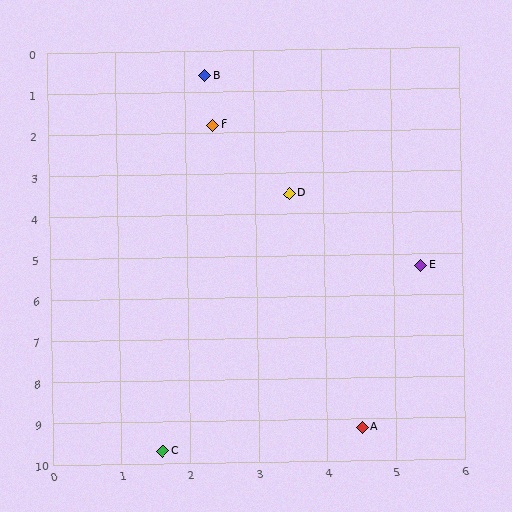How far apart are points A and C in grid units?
Points A and C are about 2.9 grid units apart.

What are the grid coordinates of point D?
Point D is at approximately (3.5, 3.5).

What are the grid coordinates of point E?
Point E is at approximately (5.4, 5.3).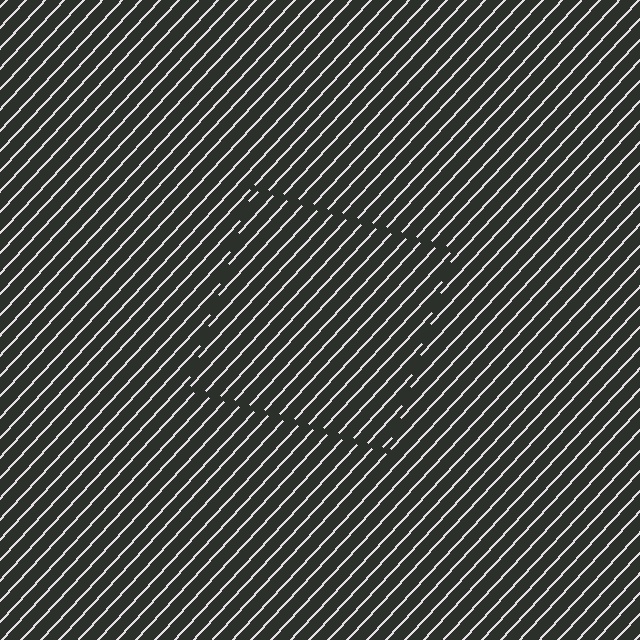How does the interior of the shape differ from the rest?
The interior of the shape contains the same grating, shifted by half a period — the contour is defined by the phase discontinuity where line-ends from the inner and outer gratings abut.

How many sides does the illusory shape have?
4 sides — the line-ends trace a square.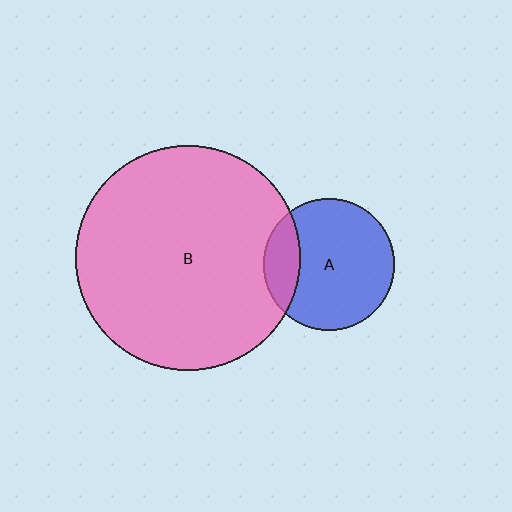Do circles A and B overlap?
Yes.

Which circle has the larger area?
Circle B (pink).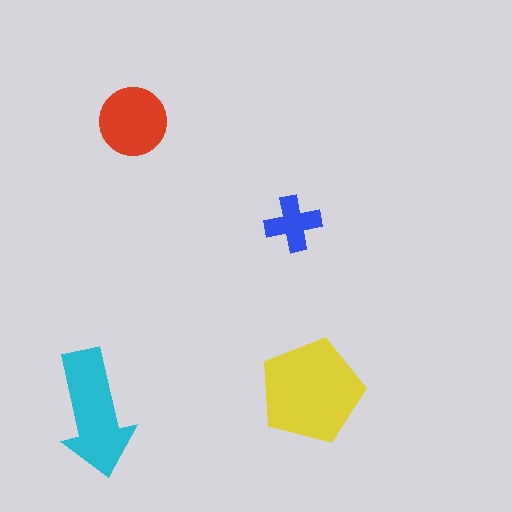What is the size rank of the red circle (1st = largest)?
3rd.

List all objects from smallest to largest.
The blue cross, the red circle, the cyan arrow, the yellow pentagon.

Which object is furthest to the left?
The cyan arrow is leftmost.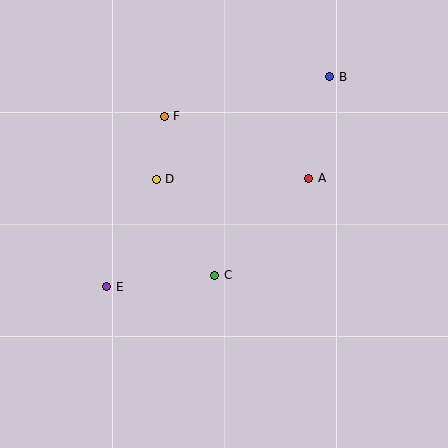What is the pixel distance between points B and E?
The distance between B and E is 306 pixels.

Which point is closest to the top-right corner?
Point B is closest to the top-right corner.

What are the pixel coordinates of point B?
Point B is at (330, 77).